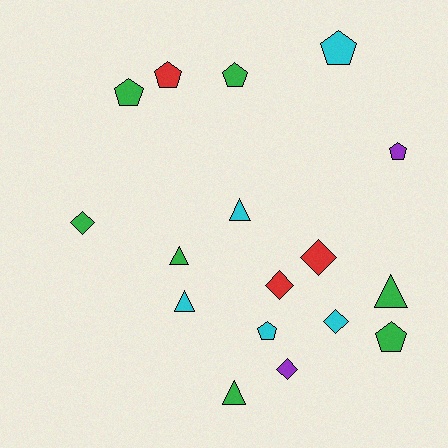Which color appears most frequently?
Green, with 7 objects.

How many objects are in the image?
There are 17 objects.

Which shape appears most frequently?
Pentagon, with 7 objects.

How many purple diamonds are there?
There is 1 purple diamond.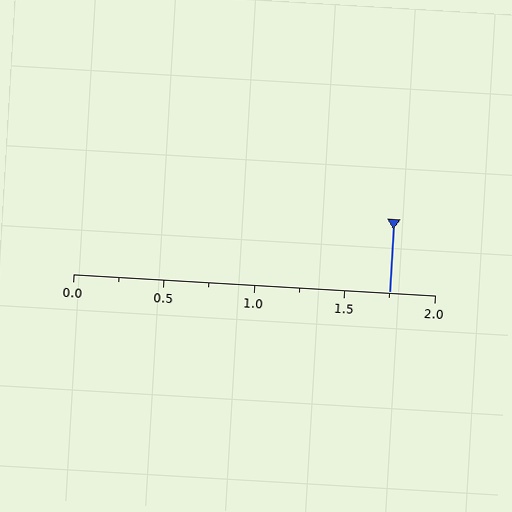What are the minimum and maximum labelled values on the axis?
The axis runs from 0.0 to 2.0.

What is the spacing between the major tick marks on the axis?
The major ticks are spaced 0.5 apart.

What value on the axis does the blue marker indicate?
The marker indicates approximately 1.75.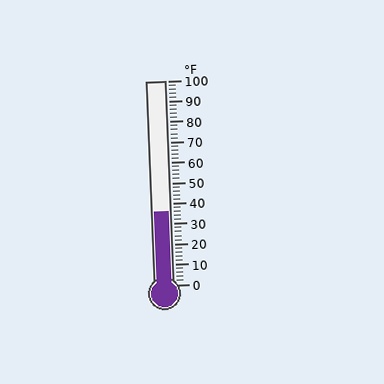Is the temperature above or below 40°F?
The temperature is below 40°F.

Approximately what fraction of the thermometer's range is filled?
The thermometer is filled to approximately 35% of its range.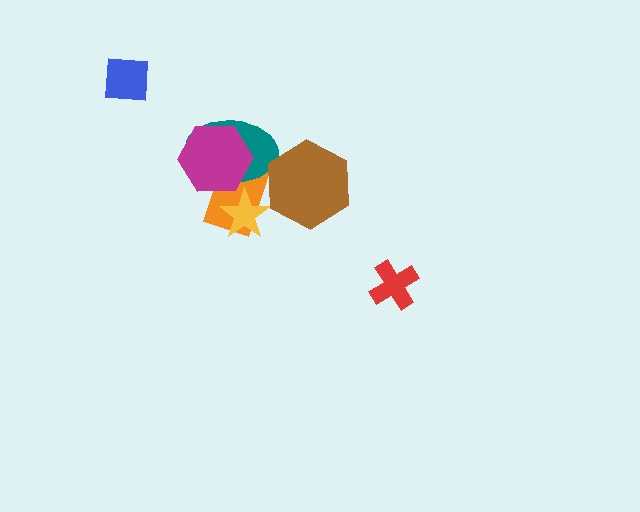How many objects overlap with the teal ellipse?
3 objects overlap with the teal ellipse.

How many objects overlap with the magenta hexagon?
2 objects overlap with the magenta hexagon.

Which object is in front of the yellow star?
The teal ellipse is in front of the yellow star.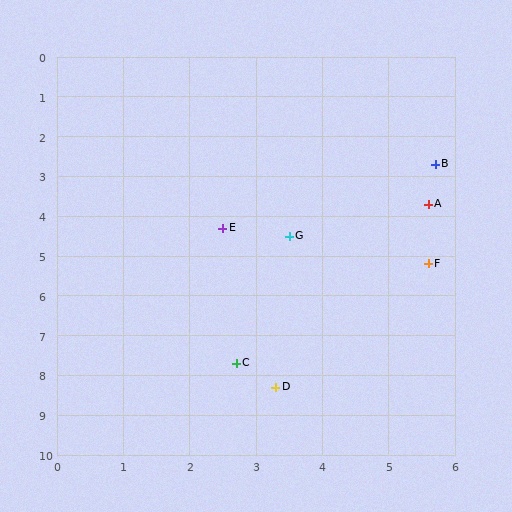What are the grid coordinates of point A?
Point A is at approximately (5.6, 3.7).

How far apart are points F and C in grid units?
Points F and C are about 3.8 grid units apart.